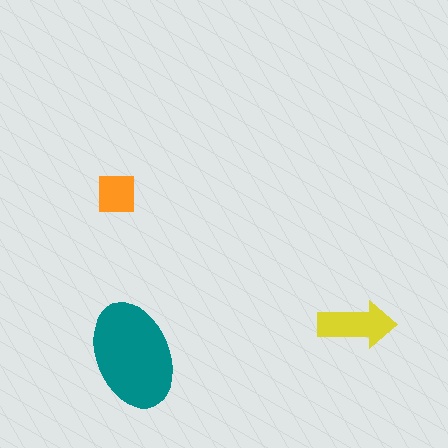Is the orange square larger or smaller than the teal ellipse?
Smaller.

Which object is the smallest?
The orange square.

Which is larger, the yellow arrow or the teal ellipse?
The teal ellipse.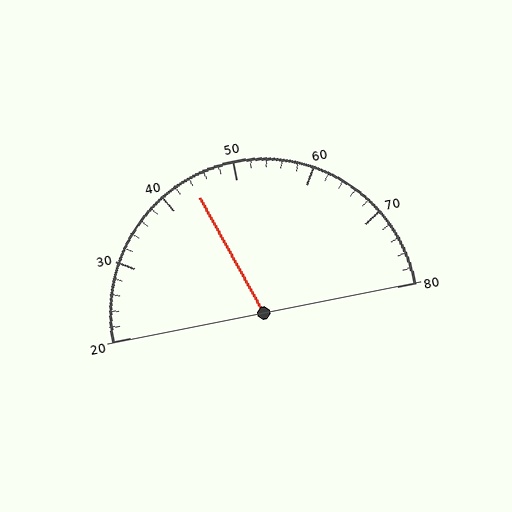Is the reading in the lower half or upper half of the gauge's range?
The reading is in the lower half of the range (20 to 80).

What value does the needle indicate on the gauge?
The needle indicates approximately 44.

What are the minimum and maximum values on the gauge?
The gauge ranges from 20 to 80.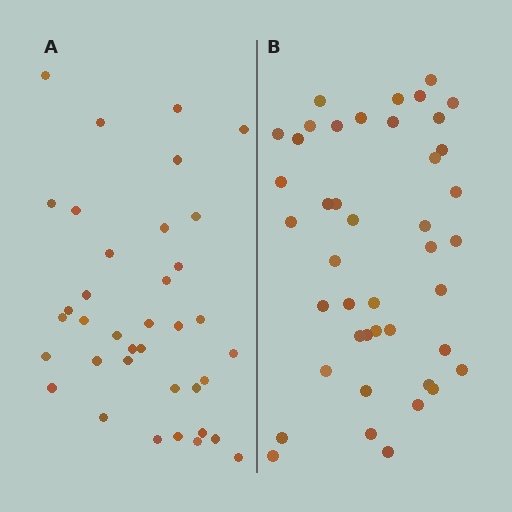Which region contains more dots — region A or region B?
Region B (the right region) has more dots.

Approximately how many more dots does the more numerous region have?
Region B has about 6 more dots than region A.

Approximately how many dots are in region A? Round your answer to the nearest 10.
About 40 dots. (The exact count is 37, which rounds to 40.)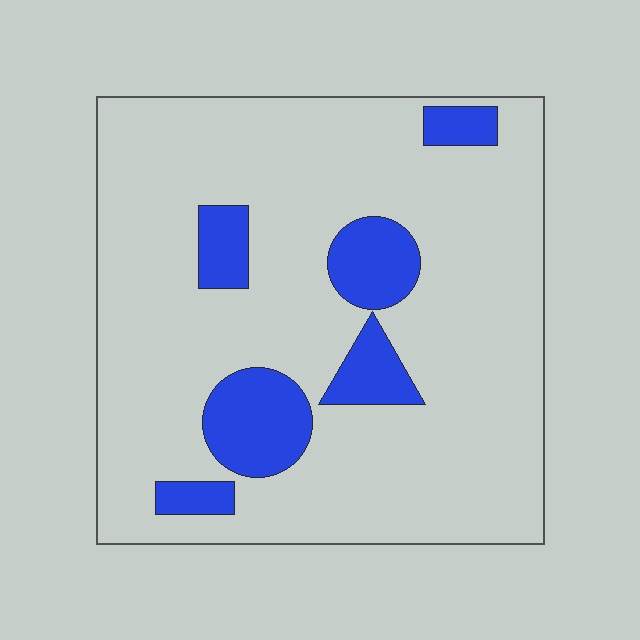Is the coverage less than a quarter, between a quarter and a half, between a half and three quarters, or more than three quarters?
Less than a quarter.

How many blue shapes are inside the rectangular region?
6.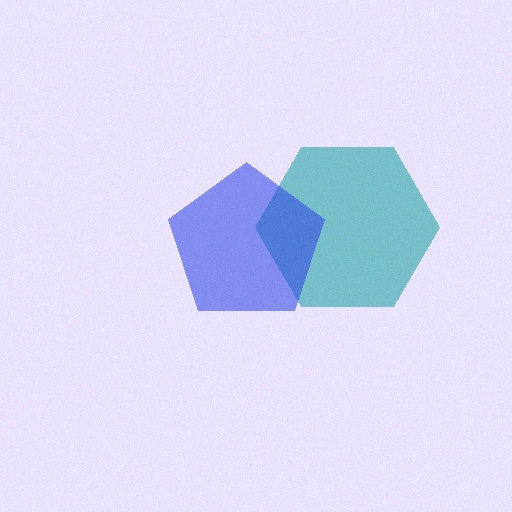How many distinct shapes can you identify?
There are 2 distinct shapes: a teal hexagon, a blue pentagon.